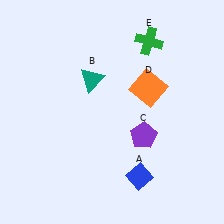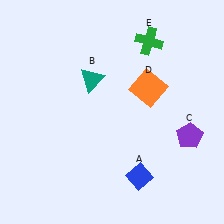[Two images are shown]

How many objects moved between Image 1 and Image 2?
1 object moved between the two images.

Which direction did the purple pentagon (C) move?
The purple pentagon (C) moved right.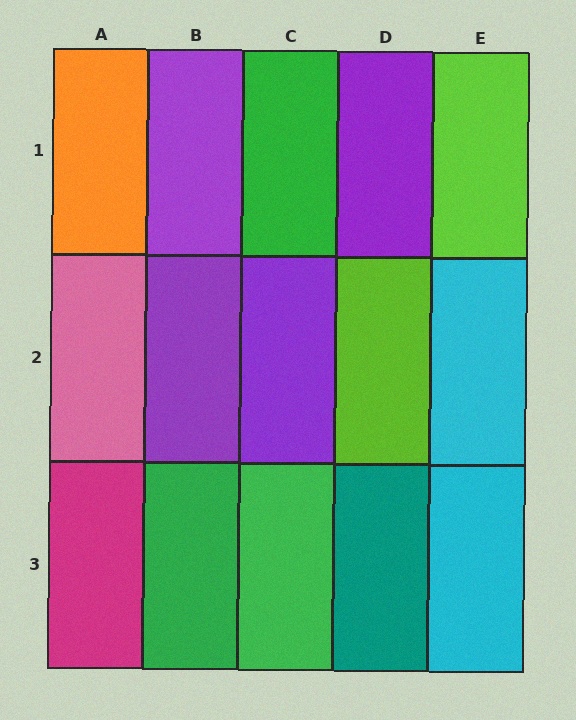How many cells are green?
3 cells are green.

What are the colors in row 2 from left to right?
Pink, purple, purple, lime, cyan.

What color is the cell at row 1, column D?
Purple.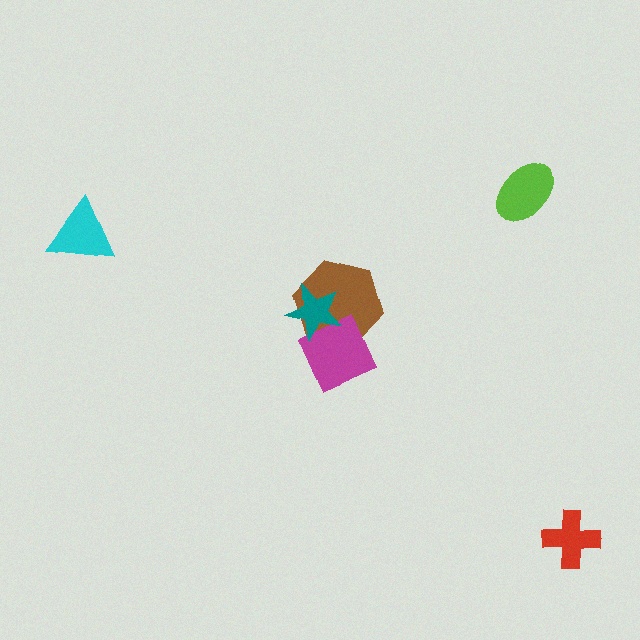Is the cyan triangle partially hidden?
No, no other shape covers it.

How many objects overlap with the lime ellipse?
0 objects overlap with the lime ellipse.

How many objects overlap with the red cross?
0 objects overlap with the red cross.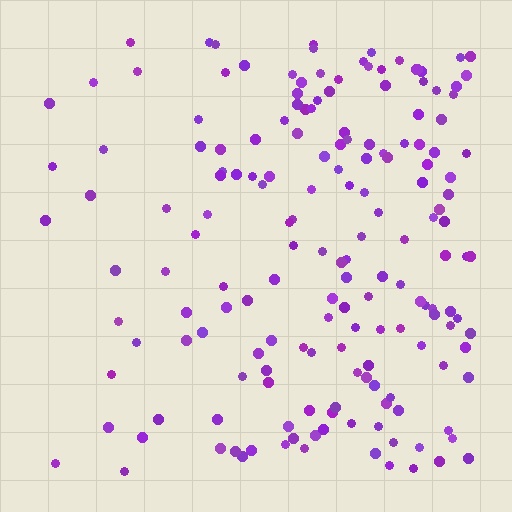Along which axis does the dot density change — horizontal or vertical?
Horizontal.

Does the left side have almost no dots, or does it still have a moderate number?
Still a moderate number, just noticeably fewer than the right.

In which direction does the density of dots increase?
From left to right, with the right side densest.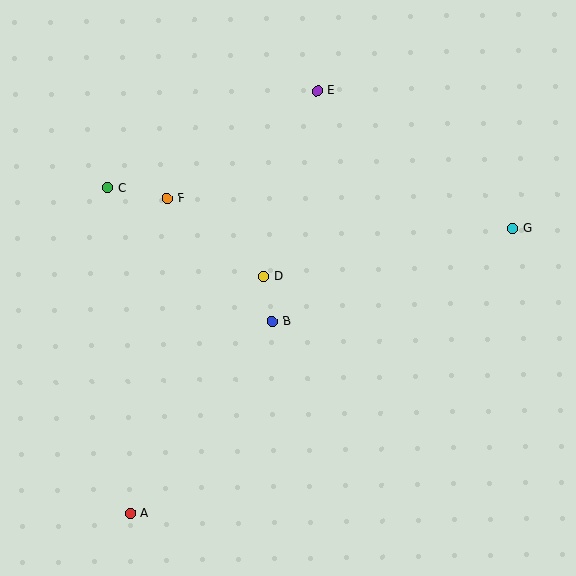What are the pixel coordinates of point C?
Point C is at (108, 188).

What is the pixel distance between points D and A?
The distance between D and A is 272 pixels.